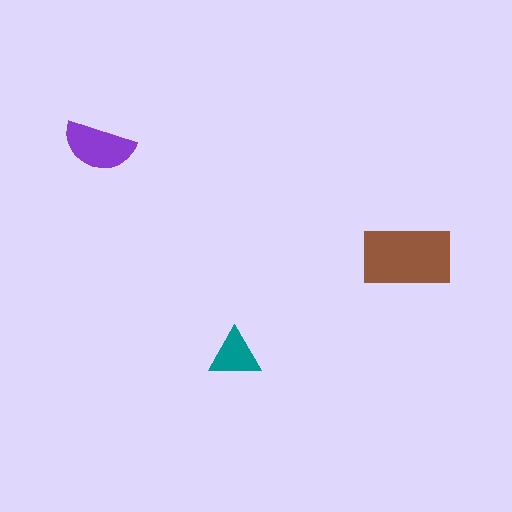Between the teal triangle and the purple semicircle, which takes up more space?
The purple semicircle.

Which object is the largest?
The brown rectangle.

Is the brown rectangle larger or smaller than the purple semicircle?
Larger.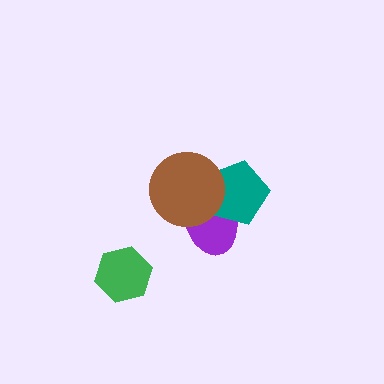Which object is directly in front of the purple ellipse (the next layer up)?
The teal pentagon is directly in front of the purple ellipse.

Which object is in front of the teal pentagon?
The brown circle is in front of the teal pentagon.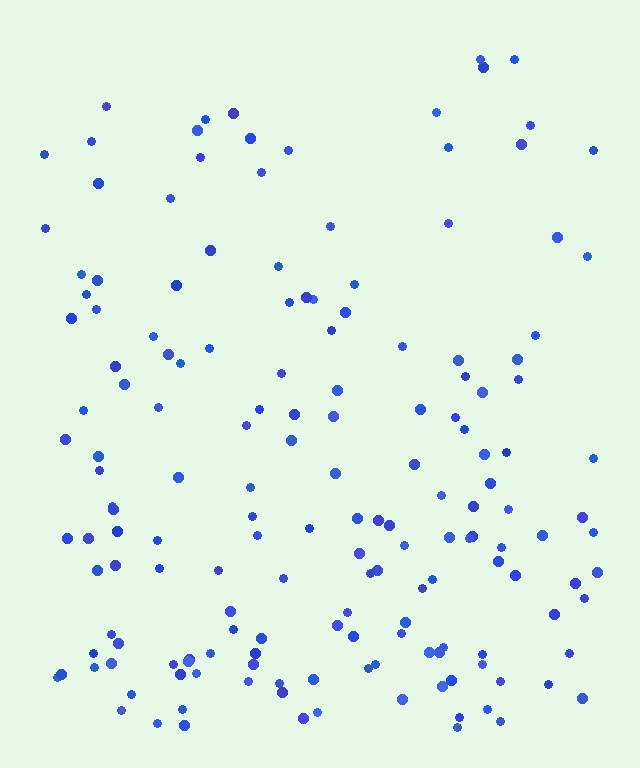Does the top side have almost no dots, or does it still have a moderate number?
Still a moderate number, just noticeably fewer than the bottom.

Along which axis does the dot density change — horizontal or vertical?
Vertical.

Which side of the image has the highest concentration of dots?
The bottom.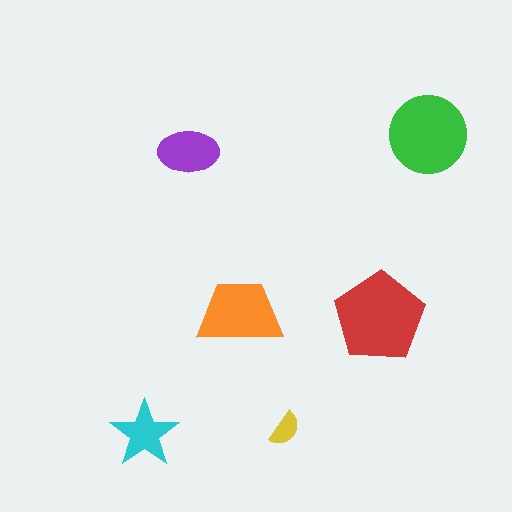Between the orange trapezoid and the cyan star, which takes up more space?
The orange trapezoid.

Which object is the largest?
The red pentagon.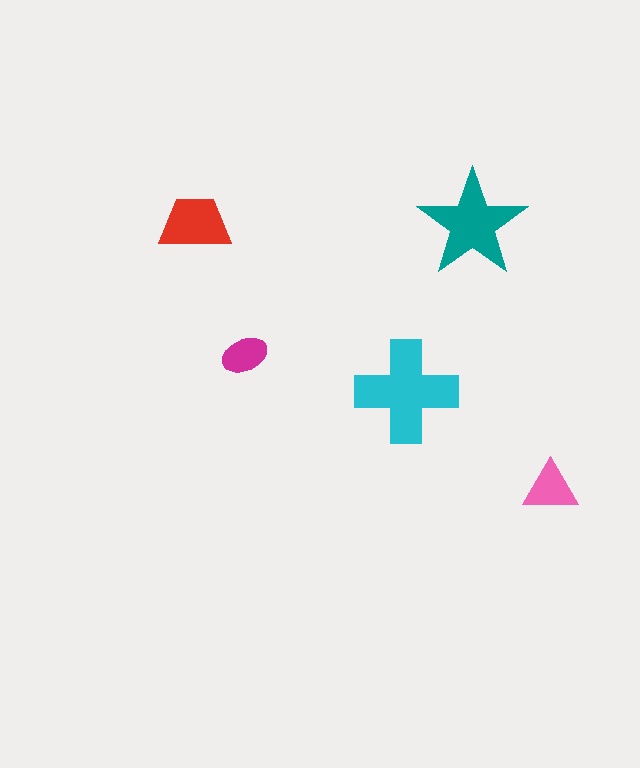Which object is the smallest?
The magenta ellipse.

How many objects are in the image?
There are 5 objects in the image.